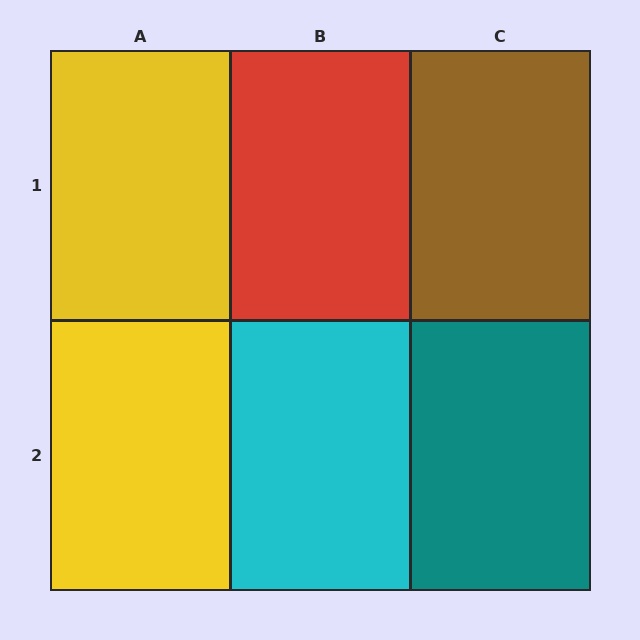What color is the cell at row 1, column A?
Yellow.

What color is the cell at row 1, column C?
Brown.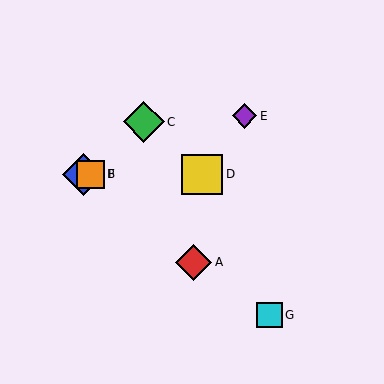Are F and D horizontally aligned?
Yes, both are at y≈174.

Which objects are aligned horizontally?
Objects B, D, F are aligned horizontally.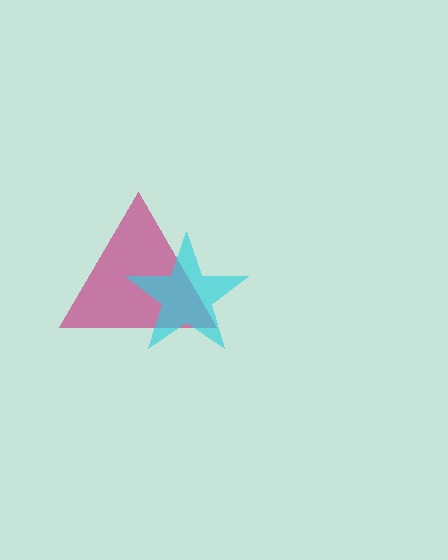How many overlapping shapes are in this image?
There are 2 overlapping shapes in the image.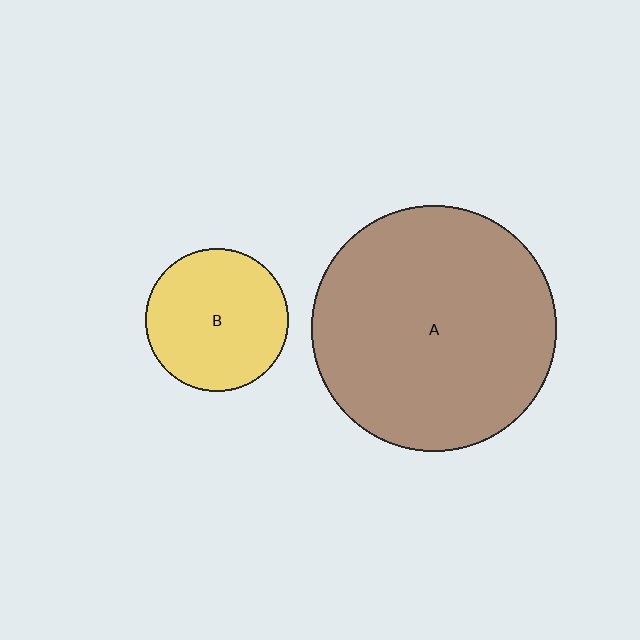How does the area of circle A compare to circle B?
Approximately 3.0 times.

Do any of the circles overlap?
No, none of the circles overlap.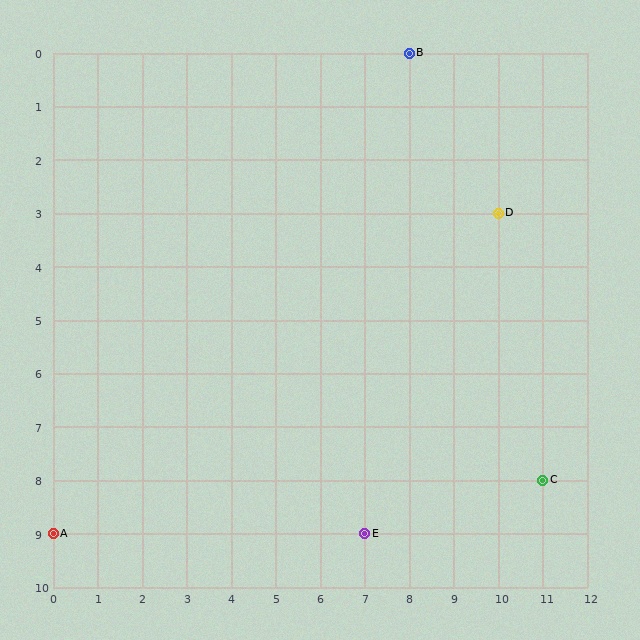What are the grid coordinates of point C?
Point C is at grid coordinates (11, 8).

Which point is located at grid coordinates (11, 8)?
Point C is at (11, 8).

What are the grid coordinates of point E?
Point E is at grid coordinates (7, 9).